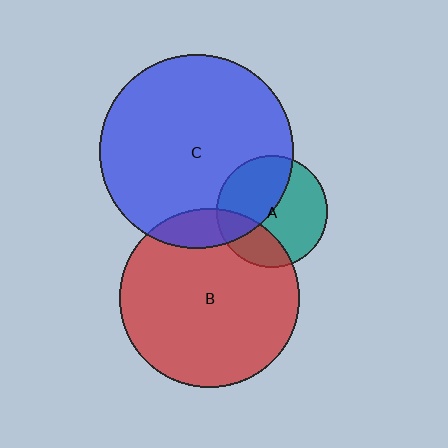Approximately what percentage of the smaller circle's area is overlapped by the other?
Approximately 25%.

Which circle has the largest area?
Circle C (blue).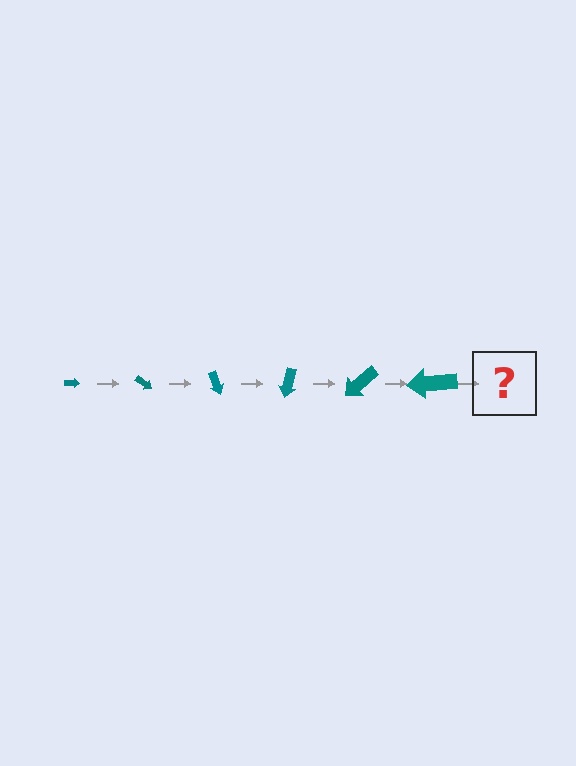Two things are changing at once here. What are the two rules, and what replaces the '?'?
The two rules are that the arrow grows larger each step and it rotates 35 degrees each step. The '?' should be an arrow, larger than the previous one and rotated 210 degrees from the start.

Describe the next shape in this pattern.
It should be an arrow, larger than the previous one and rotated 210 degrees from the start.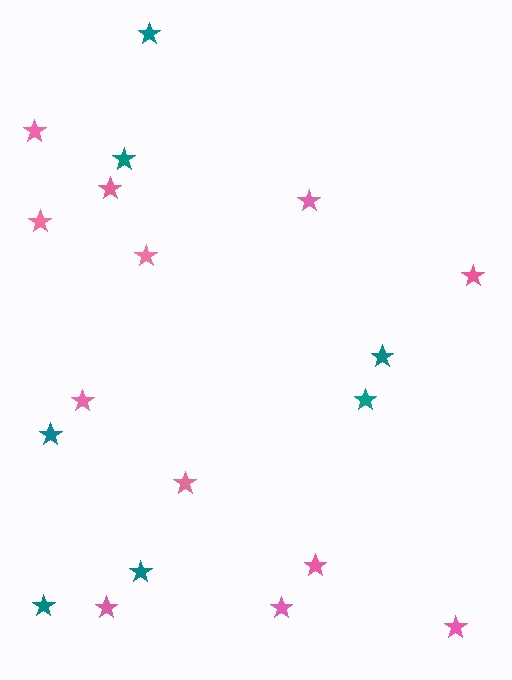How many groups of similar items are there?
There are 2 groups: one group of pink stars (12) and one group of teal stars (7).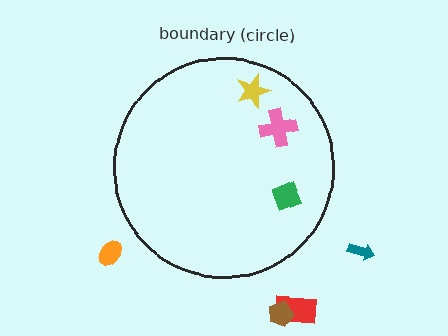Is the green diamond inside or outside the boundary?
Inside.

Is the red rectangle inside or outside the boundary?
Outside.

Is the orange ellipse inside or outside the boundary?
Outside.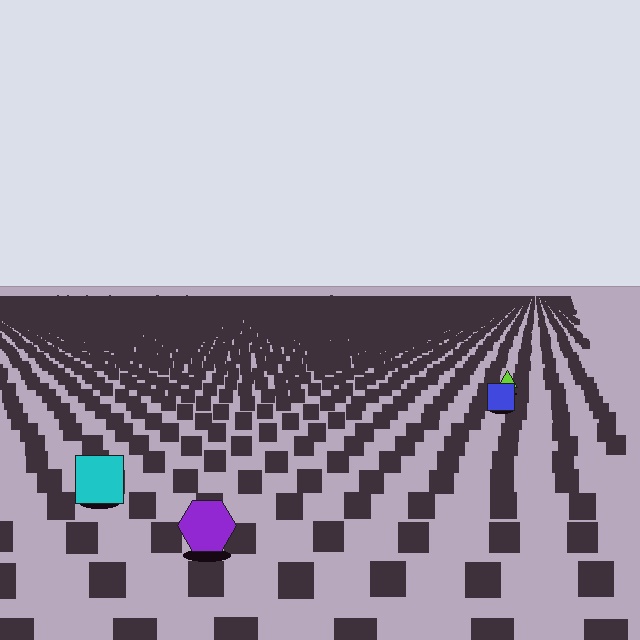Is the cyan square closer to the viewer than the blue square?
Yes. The cyan square is closer — you can tell from the texture gradient: the ground texture is coarser near it.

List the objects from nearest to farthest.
From nearest to farthest: the purple hexagon, the cyan square, the blue square, the lime triangle.